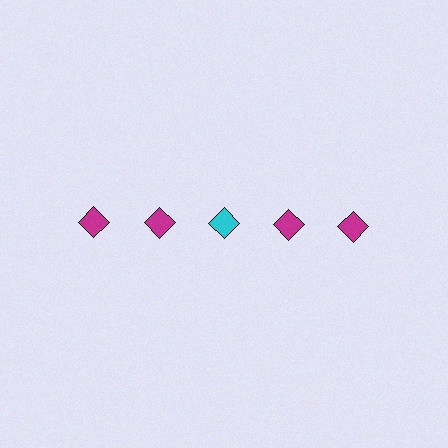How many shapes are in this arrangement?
There are 5 shapes arranged in a grid pattern.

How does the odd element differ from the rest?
It has a different color: cyan instead of magenta.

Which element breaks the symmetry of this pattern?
The cyan diamond in the top row, center column breaks the symmetry. All other shapes are magenta diamonds.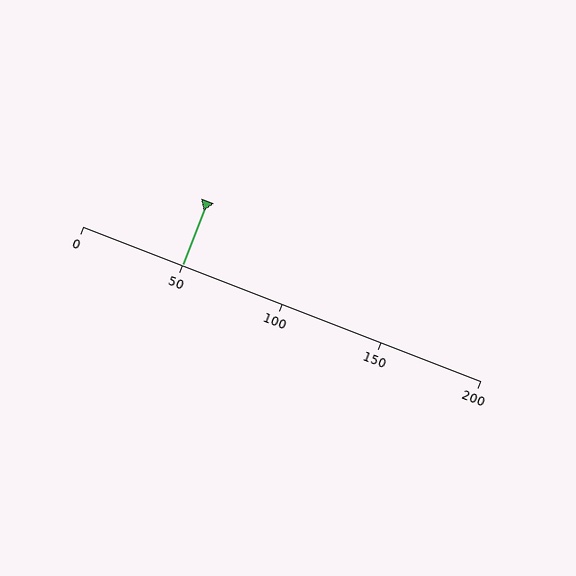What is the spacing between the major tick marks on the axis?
The major ticks are spaced 50 apart.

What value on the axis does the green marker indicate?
The marker indicates approximately 50.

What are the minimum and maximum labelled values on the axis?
The axis runs from 0 to 200.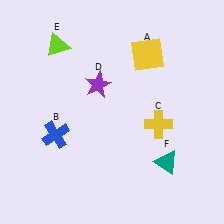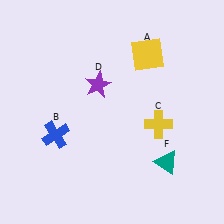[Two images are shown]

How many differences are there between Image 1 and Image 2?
There is 1 difference between the two images.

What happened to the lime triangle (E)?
The lime triangle (E) was removed in Image 2. It was in the top-left area of Image 1.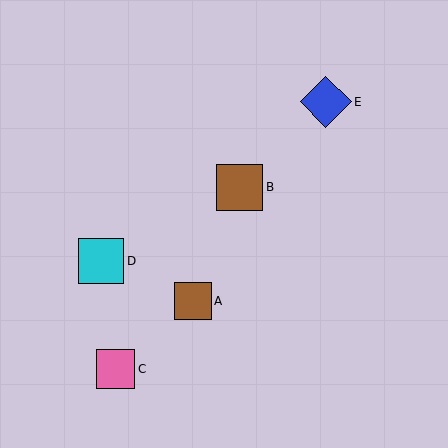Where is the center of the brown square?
The center of the brown square is at (240, 187).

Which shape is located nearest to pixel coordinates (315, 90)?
The blue diamond (labeled E) at (326, 102) is nearest to that location.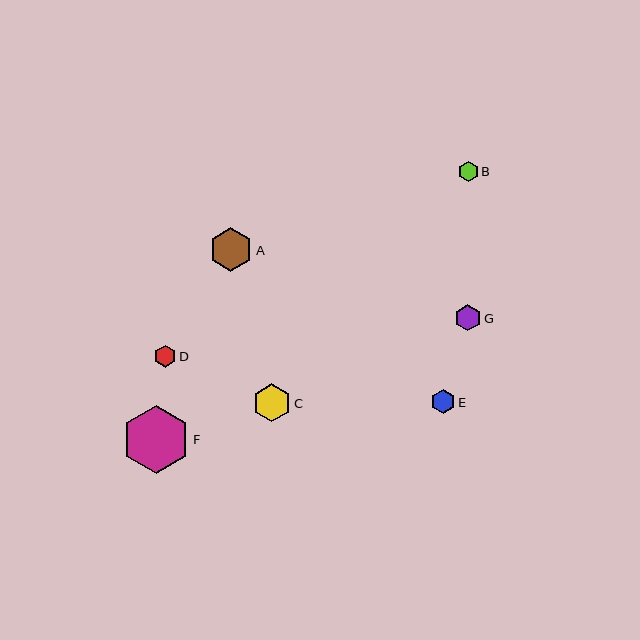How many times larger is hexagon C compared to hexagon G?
Hexagon C is approximately 1.4 times the size of hexagon G.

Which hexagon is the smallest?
Hexagon B is the smallest with a size of approximately 20 pixels.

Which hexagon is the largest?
Hexagon F is the largest with a size of approximately 68 pixels.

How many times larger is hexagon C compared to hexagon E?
Hexagon C is approximately 1.6 times the size of hexagon E.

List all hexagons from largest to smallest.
From largest to smallest: F, A, C, G, E, D, B.